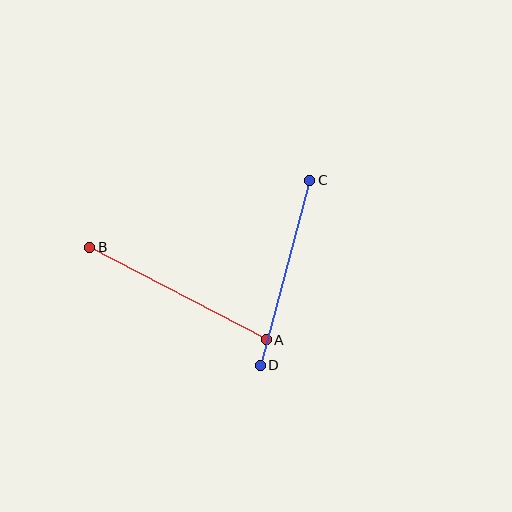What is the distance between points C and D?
The distance is approximately 191 pixels.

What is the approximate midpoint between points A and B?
The midpoint is at approximately (178, 294) pixels.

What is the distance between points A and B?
The distance is approximately 199 pixels.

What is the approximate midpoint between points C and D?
The midpoint is at approximately (285, 273) pixels.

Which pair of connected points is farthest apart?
Points A and B are farthest apart.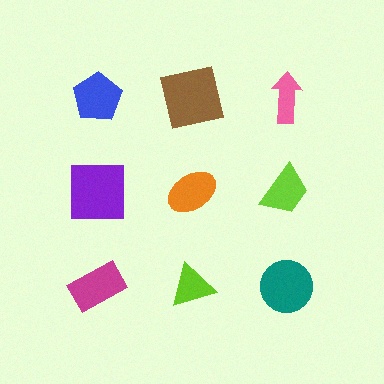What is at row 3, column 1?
A magenta rectangle.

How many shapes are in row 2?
3 shapes.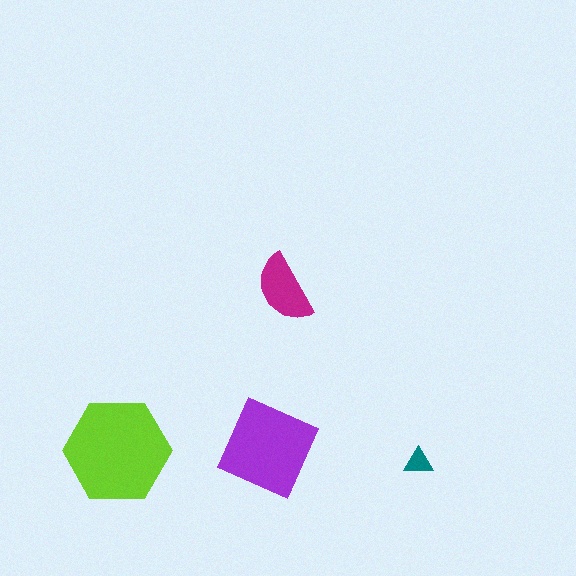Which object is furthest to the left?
The lime hexagon is leftmost.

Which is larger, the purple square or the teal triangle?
The purple square.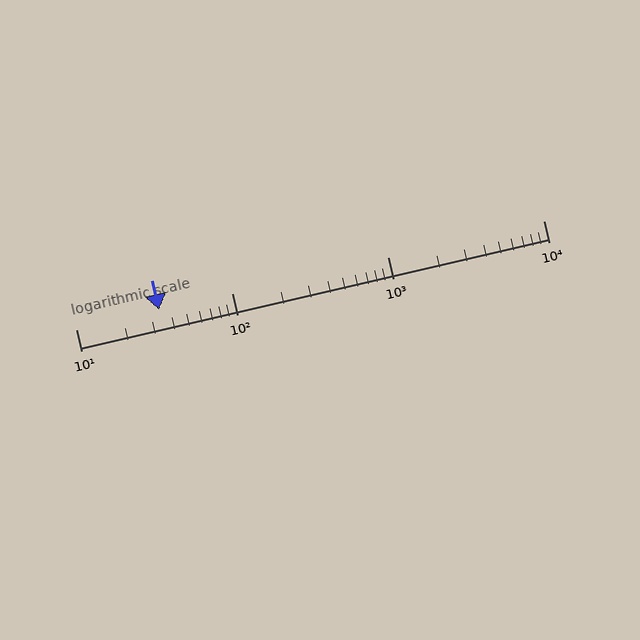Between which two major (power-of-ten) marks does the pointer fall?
The pointer is between 10 and 100.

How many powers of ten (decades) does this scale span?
The scale spans 3 decades, from 10 to 10000.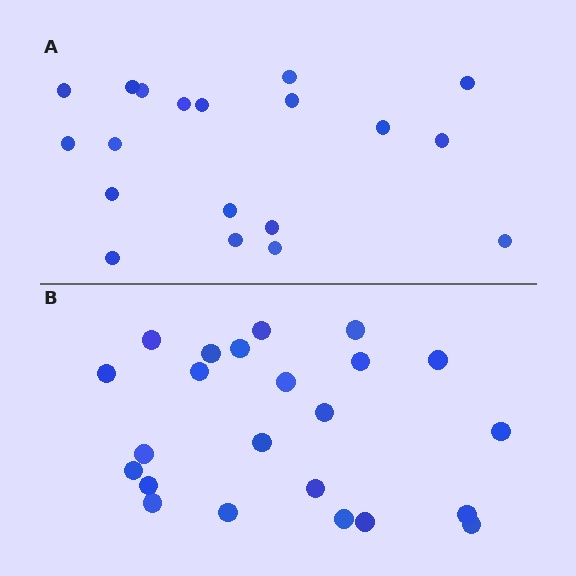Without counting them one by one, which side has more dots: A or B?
Region B (the bottom region) has more dots.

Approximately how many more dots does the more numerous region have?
Region B has about 4 more dots than region A.